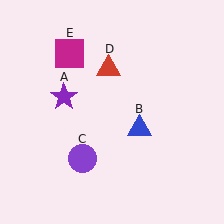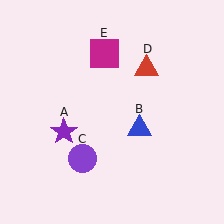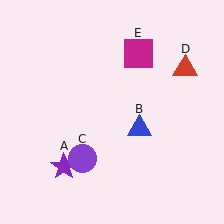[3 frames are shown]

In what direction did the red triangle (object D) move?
The red triangle (object D) moved right.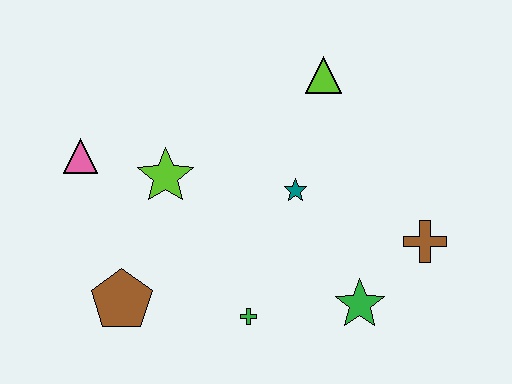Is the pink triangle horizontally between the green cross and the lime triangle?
No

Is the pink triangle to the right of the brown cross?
No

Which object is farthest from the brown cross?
The pink triangle is farthest from the brown cross.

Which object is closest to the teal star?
The lime triangle is closest to the teal star.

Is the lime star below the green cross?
No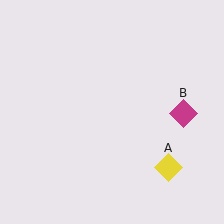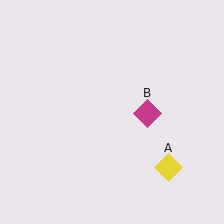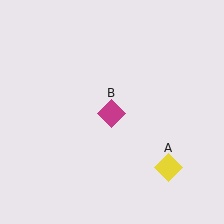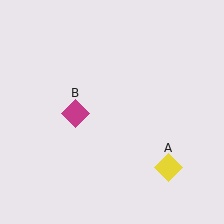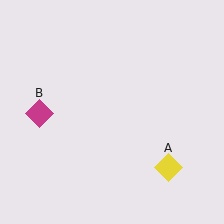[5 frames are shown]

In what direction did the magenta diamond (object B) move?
The magenta diamond (object B) moved left.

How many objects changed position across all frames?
1 object changed position: magenta diamond (object B).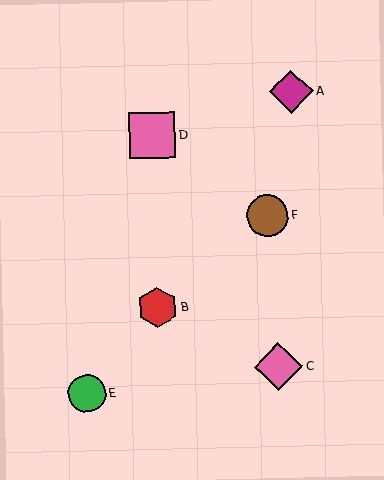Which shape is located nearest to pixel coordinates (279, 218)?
The brown circle (labeled F) at (267, 216) is nearest to that location.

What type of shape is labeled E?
Shape E is a green circle.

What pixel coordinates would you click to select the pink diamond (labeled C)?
Click at (279, 367) to select the pink diamond C.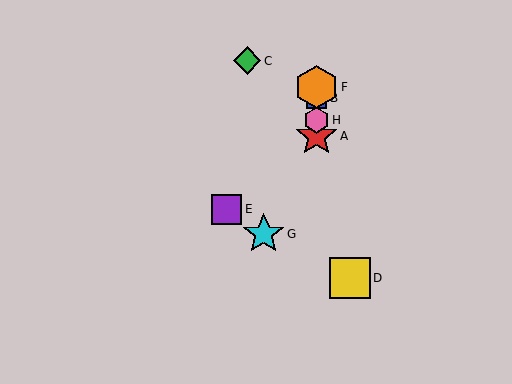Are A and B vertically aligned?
Yes, both are at x≈316.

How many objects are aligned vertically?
4 objects (A, B, F, H) are aligned vertically.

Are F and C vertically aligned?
No, F is at x≈316 and C is at x≈247.